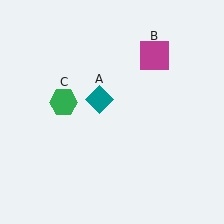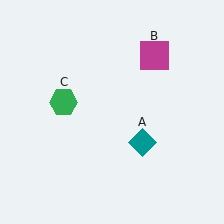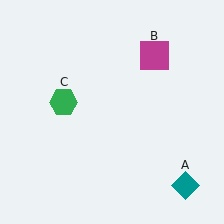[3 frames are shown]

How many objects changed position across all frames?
1 object changed position: teal diamond (object A).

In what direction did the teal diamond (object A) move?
The teal diamond (object A) moved down and to the right.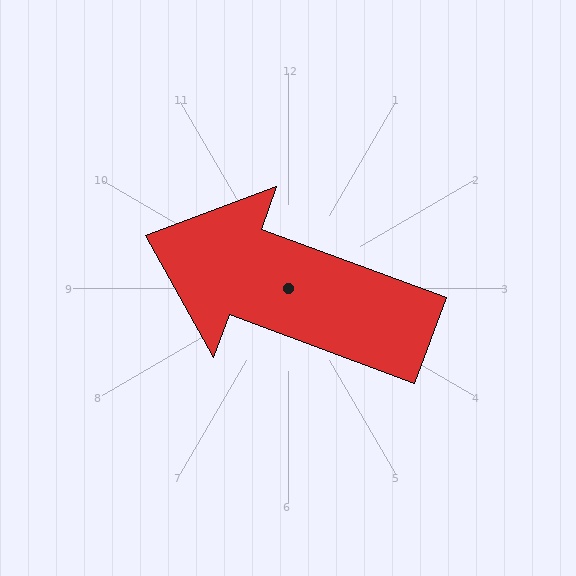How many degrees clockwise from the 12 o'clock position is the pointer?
Approximately 290 degrees.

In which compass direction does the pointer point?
West.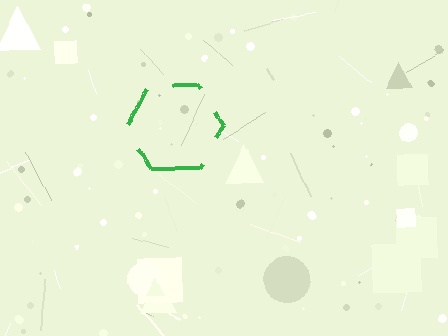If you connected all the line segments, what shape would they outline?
They would outline a hexagon.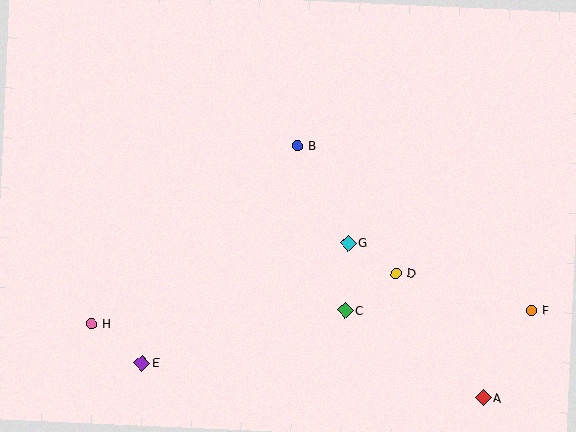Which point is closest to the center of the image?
Point G at (348, 243) is closest to the center.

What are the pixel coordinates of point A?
Point A is at (483, 398).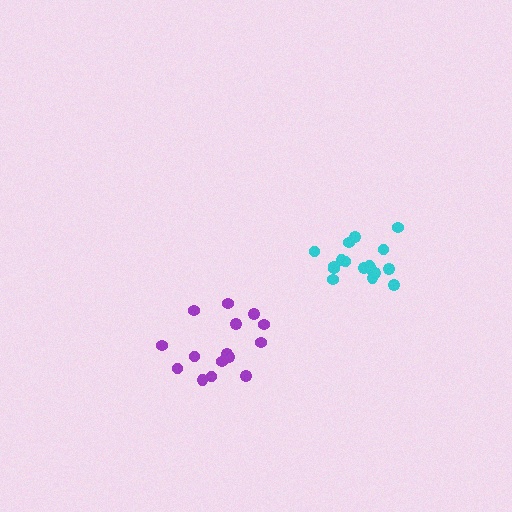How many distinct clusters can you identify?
There are 2 distinct clusters.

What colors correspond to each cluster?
The clusters are colored: purple, cyan.